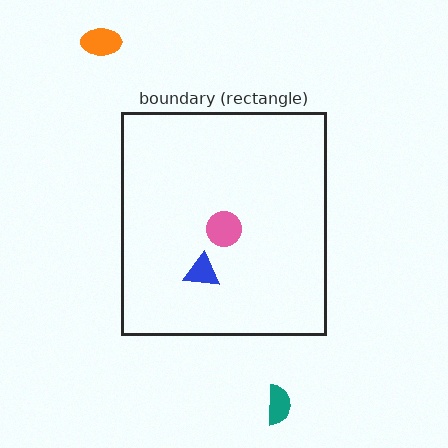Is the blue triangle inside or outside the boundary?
Inside.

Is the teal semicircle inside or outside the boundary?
Outside.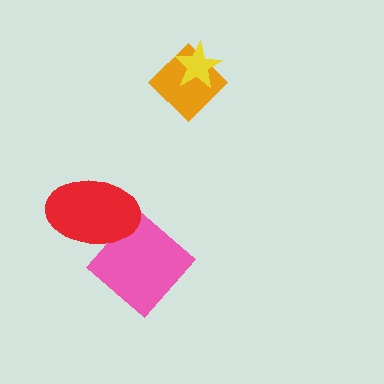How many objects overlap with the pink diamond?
1 object overlaps with the pink diamond.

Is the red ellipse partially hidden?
No, no other shape covers it.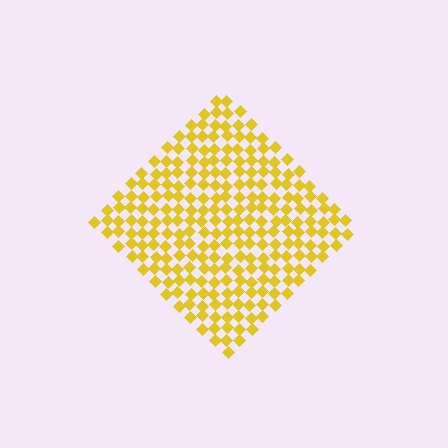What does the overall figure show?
The overall figure shows a diamond.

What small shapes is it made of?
It is made of small diamonds.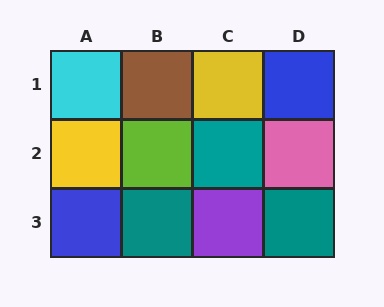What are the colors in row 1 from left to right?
Cyan, brown, yellow, blue.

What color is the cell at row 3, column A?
Blue.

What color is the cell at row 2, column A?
Yellow.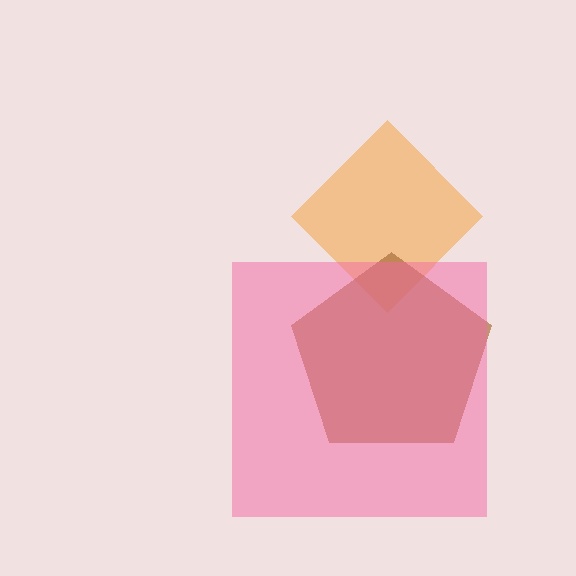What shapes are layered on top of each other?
The layered shapes are: an orange diamond, a brown pentagon, a pink square.